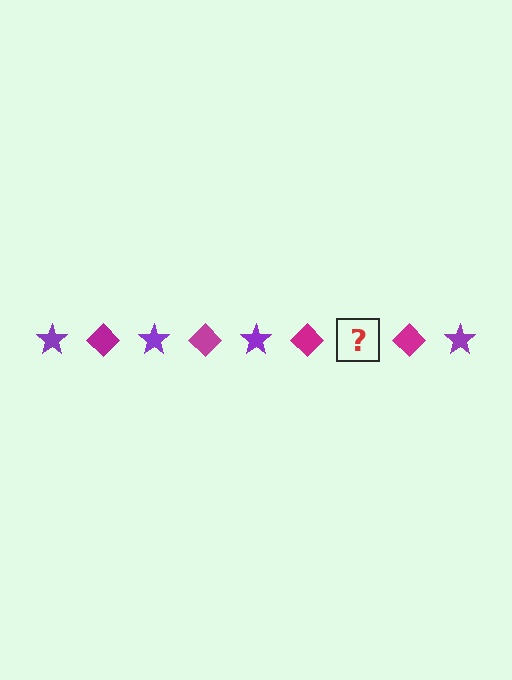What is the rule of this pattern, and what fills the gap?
The rule is that the pattern alternates between purple star and magenta diamond. The gap should be filled with a purple star.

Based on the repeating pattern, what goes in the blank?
The blank should be a purple star.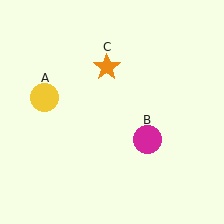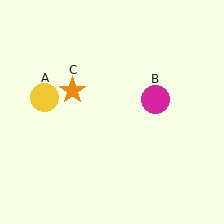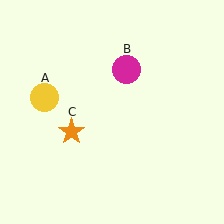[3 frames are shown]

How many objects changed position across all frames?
2 objects changed position: magenta circle (object B), orange star (object C).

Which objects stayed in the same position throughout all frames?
Yellow circle (object A) remained stationary.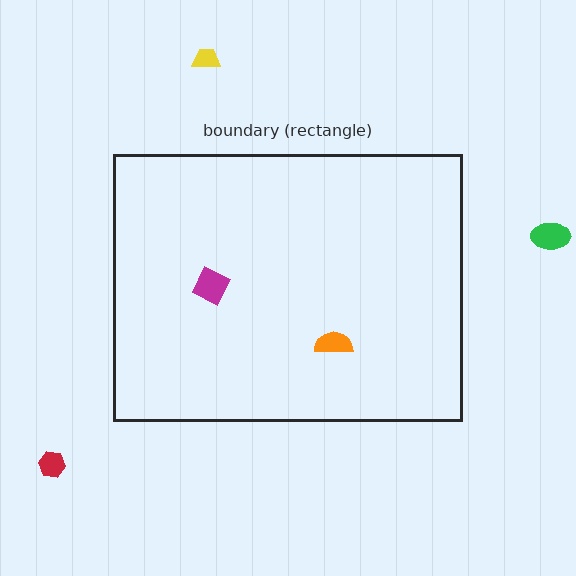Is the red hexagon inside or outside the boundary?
Outside.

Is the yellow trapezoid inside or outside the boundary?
Outside.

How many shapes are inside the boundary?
2 inside, 3 outside.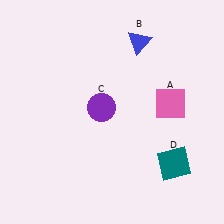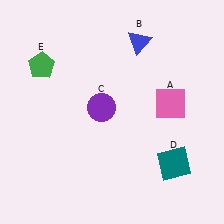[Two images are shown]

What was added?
A green pentagon (E) was added in Image 2.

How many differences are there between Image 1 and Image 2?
There is 1 difference between the two images.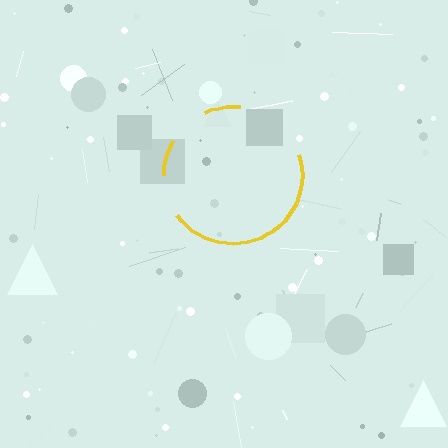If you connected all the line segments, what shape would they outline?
They would outline a circle.